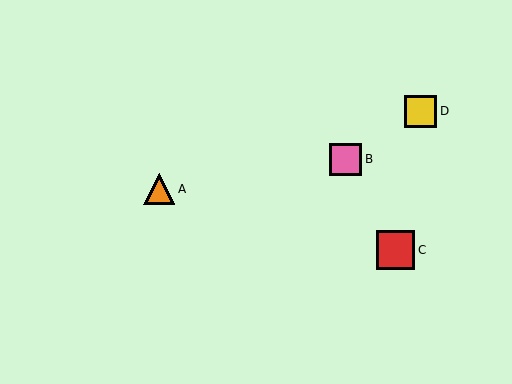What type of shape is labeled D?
Shape D is a yellow square.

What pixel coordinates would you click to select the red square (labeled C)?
Click at (396, 250) to select the red square C.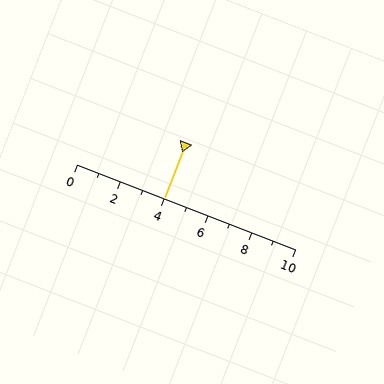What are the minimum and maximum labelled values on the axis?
The axis runs from 0 to 10.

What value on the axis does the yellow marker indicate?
The marker indicates approximately 4.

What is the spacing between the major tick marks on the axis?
The major ticks are spaced 2 apart.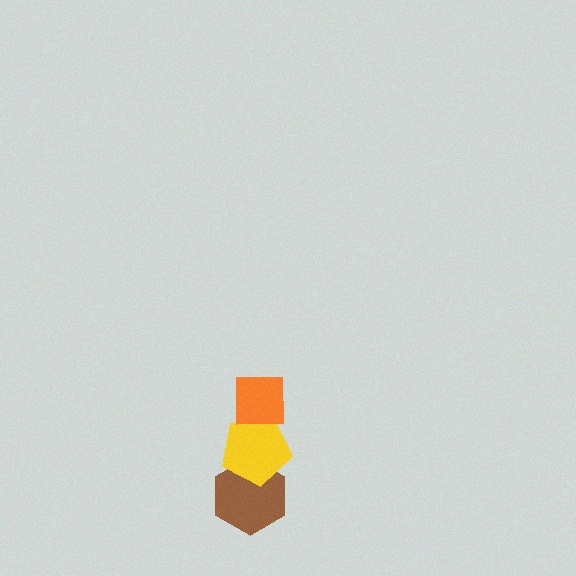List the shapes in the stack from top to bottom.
From top to bottom: the orange square, the yellow pentagon, the brown hexagon.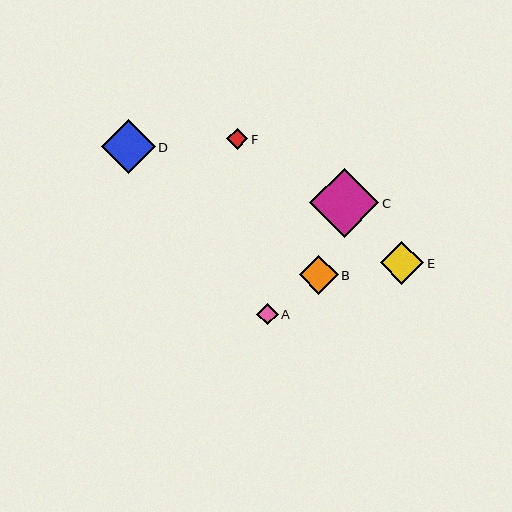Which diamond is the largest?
Diamond C is the largest with a size of approximately 69 pixels.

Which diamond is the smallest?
Diamond F is the smallest with a size of approximately 21 pixels.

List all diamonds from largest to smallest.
From largest to smallest: C, D, E, B, A, F.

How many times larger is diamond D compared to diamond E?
Diamond D is approximately 1.2 times the size of diamond E.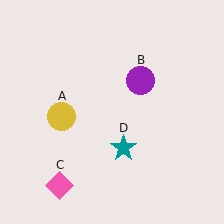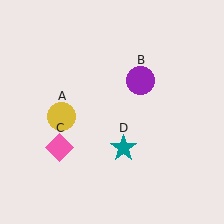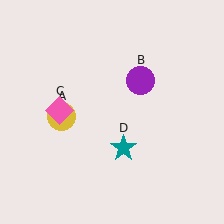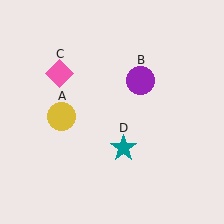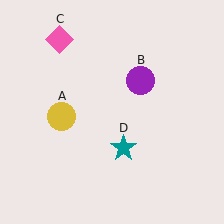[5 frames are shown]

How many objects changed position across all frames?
1 object changed position: pink diamond (object C).